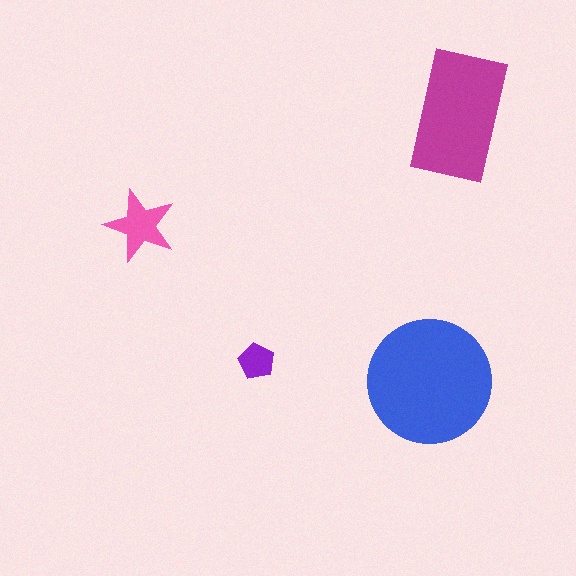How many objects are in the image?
There are 4 objects in the image.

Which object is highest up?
The magenta rectangle is topmost.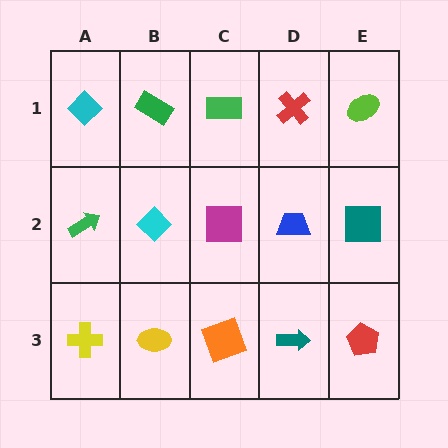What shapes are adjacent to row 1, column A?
A green arrow (row 2, column A), a green rectangle (row 1, column B).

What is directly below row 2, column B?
A yellow ellipse.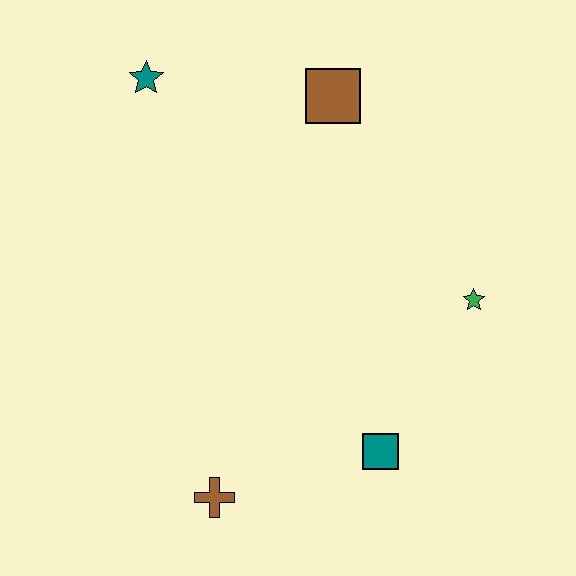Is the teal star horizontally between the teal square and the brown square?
No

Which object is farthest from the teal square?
The teal star is farthest from the teal square.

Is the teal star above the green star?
Yes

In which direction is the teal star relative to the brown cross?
The teal star is above the brown cross.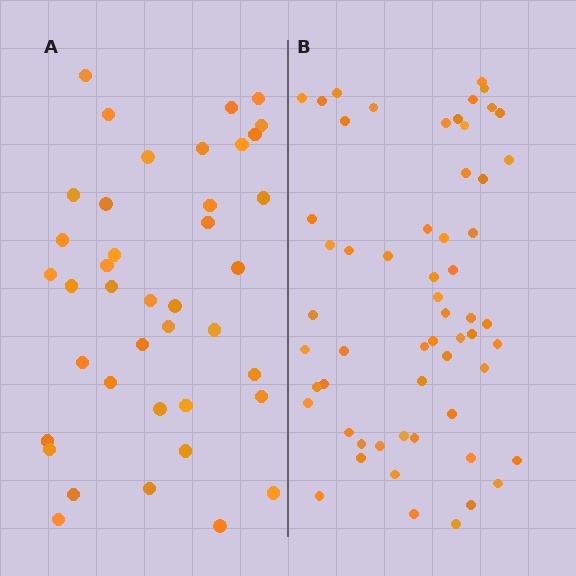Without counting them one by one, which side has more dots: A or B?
Region B (the right region) has more dots.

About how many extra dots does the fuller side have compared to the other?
Region B has approximately 20 more dots than region A.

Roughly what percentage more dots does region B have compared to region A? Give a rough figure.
About 45% more.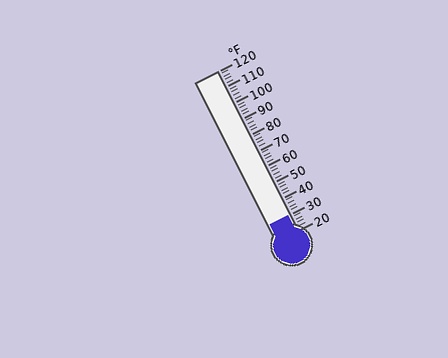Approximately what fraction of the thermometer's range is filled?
The thermometer is filled to approximately 10% of its range.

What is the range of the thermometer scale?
The thermometer scale ranges from 20°F to 120°F.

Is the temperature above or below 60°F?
The temperature is below 60°F.